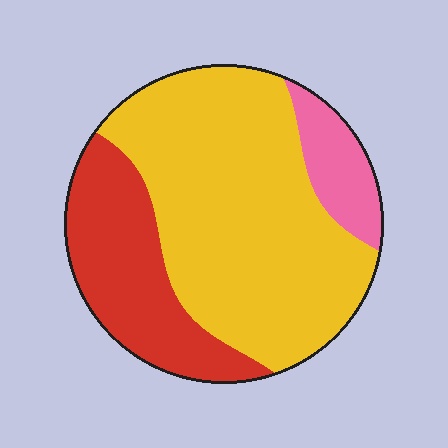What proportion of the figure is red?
Red covers about 25% of the figure.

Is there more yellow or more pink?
Yellow.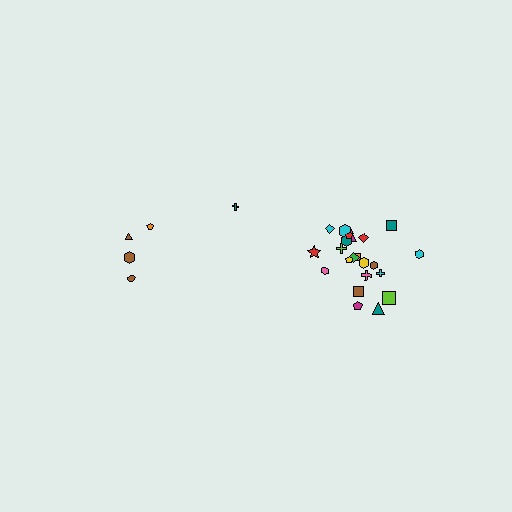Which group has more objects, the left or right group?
The right group.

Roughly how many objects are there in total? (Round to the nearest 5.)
Roughly 25 objects in total.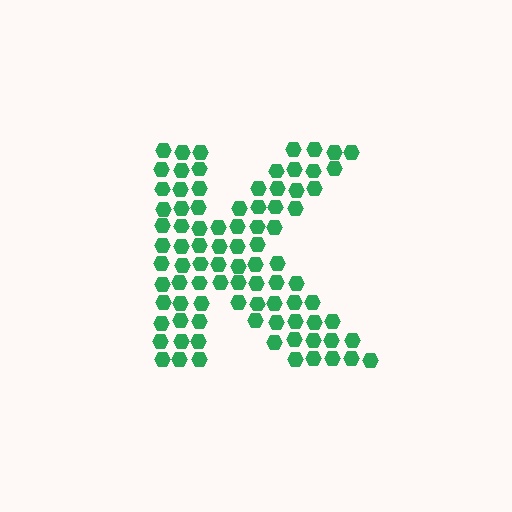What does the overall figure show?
The overall figure shows the letter K.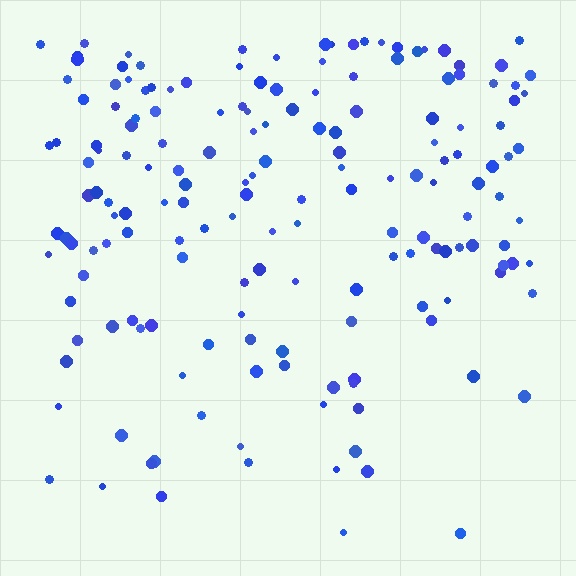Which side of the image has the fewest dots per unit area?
The bottom.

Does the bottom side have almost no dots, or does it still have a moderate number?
Still a moderate number, just noticeably fewer than the top.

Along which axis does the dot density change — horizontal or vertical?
Vertical.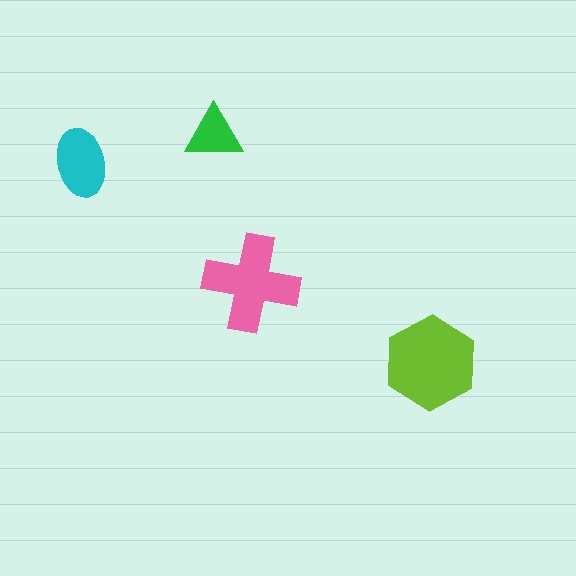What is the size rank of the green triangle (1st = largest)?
4th.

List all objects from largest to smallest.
The lime hexagon, the pink cross, the cyan ellipse, the green triangle.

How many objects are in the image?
There are 4 objects in the image.